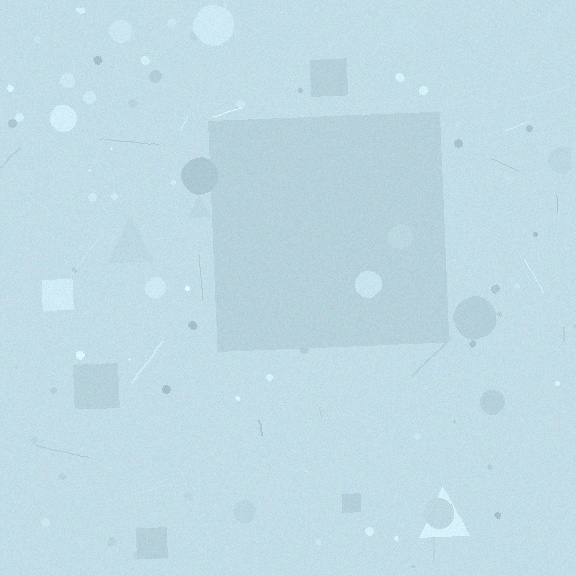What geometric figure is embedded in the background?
A square is embedded in the background.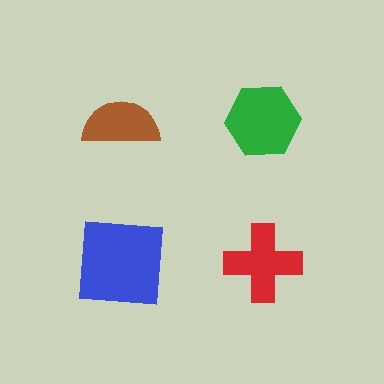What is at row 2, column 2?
A red cross.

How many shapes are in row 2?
2 shapes.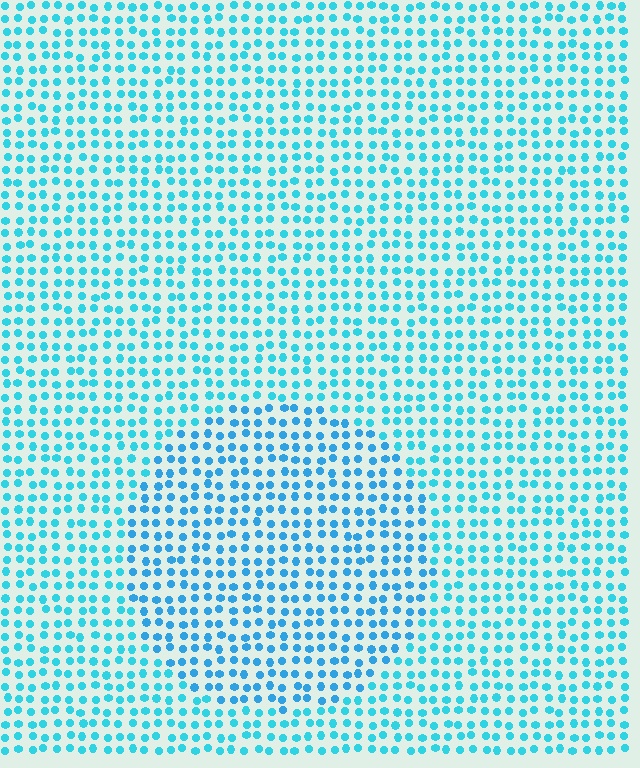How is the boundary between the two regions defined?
The boundary is defined purely by a slight shift in hue (about 17 degrees). Spacing, size, and orientation are identical on both sides.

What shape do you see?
I see a circle.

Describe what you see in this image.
The image is filled with small cyan elements in a uniform arrangement. A circle-shaped region is visible where the elements are tinted to a slightly different hue, forming a subtle color boundary.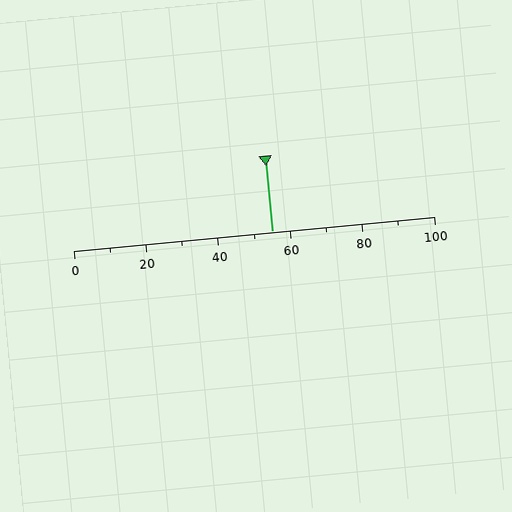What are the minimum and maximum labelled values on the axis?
The axis runs from 0 to 100.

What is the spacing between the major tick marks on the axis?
The major ticks are spaced 20 apart.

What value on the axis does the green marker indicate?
The marker indicates approximately 55.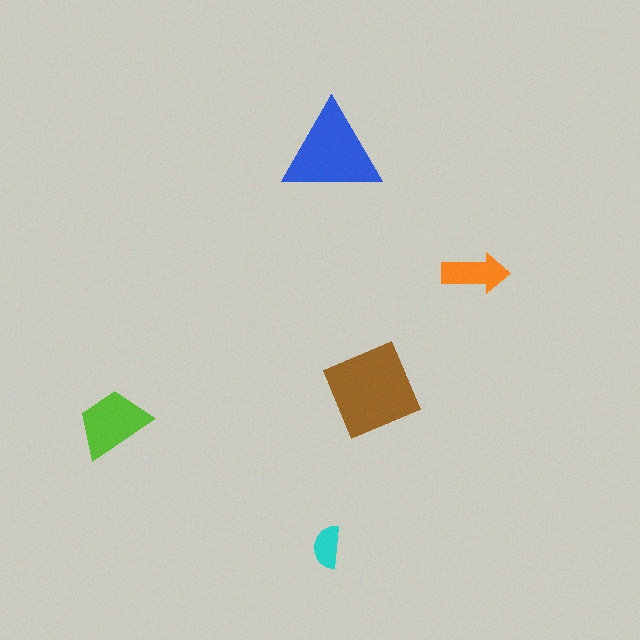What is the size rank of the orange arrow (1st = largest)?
4th.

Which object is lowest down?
The cyan semicircle is bottommost.